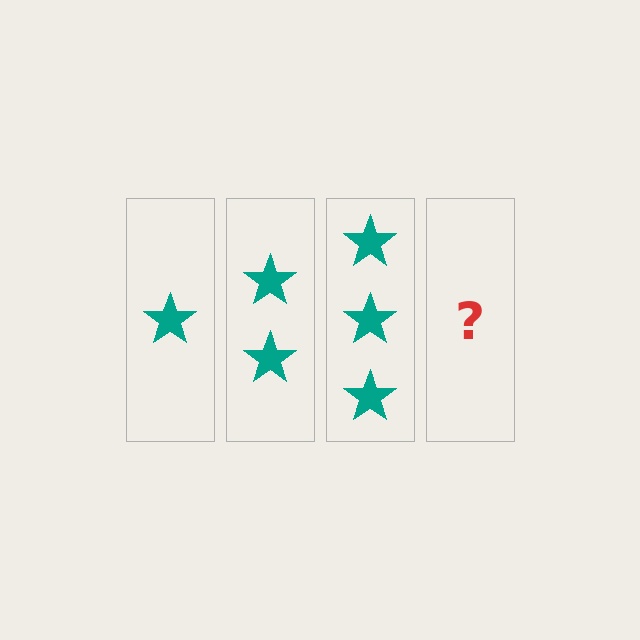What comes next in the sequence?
The next element should be 4 stars.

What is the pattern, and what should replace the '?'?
The pattern is that each step adds one more star. The '?' should be 4 stars.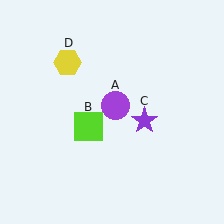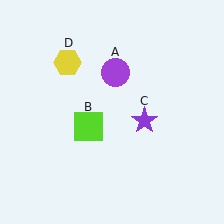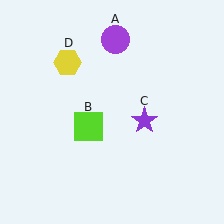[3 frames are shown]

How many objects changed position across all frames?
1 object changed position: purple circle (object A).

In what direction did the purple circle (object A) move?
The purple circle (object A) moved up.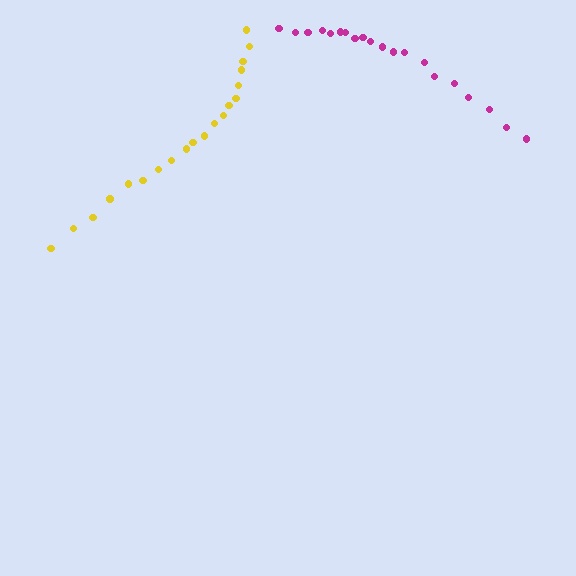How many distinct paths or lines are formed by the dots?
There are 2 distinct paths.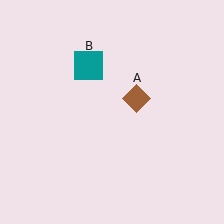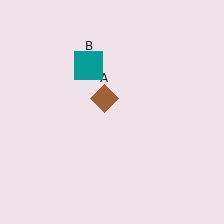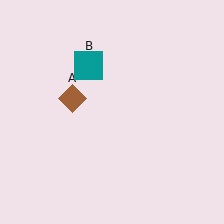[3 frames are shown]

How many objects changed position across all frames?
1 object changed position: brown diamond (object A).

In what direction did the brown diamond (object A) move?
The brown diamond (object A) moved left.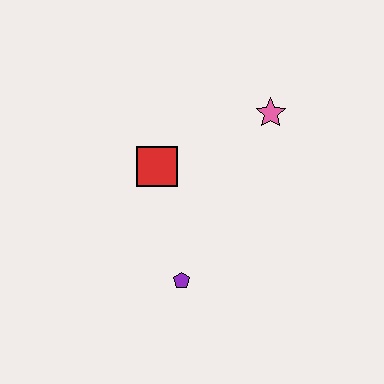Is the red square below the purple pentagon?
No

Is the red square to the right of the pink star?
No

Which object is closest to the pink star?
The red square is closest to the pink star.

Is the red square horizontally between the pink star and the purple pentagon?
No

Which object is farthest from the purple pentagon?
The pink star is farthest from the purple pentagon.